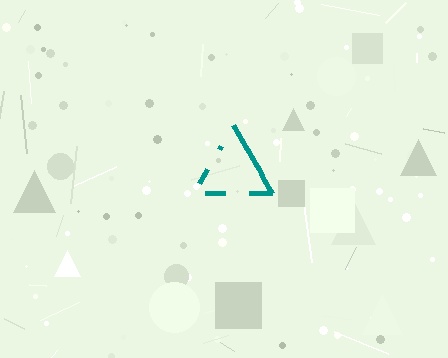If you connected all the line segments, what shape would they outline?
They would outline a triangle.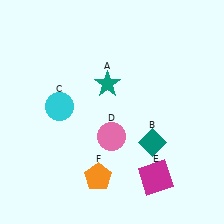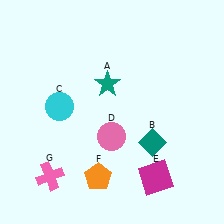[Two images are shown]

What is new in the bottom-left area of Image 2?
A pink cross (G) was added in the bottom-left area of Image 2.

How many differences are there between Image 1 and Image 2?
There is 1 difference between the two images.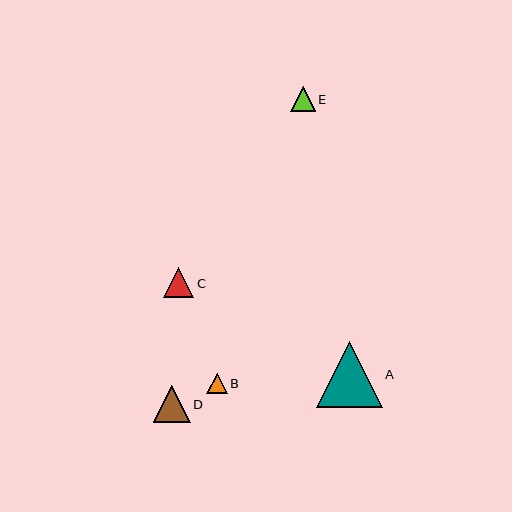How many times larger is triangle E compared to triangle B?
Triangle E is approximately 1.2 times the size of triangle B.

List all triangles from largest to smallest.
From largest to smallest: A, D, C, E, B.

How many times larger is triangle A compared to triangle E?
Triangle A is approximately 2.7 times the size of triangle E.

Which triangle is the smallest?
Triangle B is the smallest with a size of approximately 20 pixels.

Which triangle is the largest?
Triangle A is the largest with a size of approximately 66 pixels.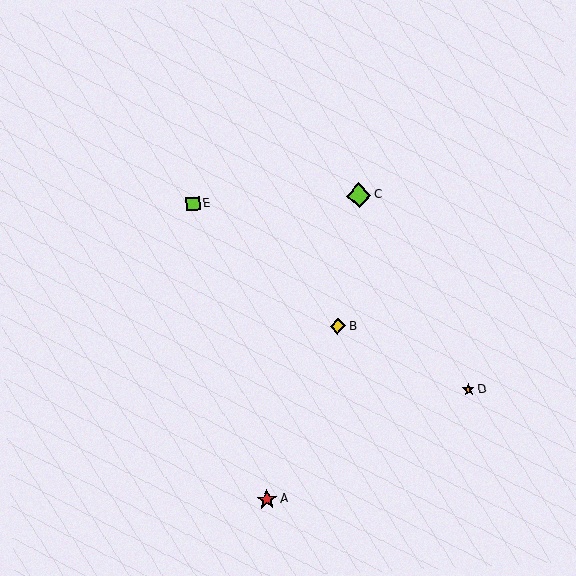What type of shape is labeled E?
Shape E is a lime square.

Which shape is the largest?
The lime diamond (labeled C) is the largest.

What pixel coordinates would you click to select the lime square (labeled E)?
Click at (193, 204) to select the lime square E.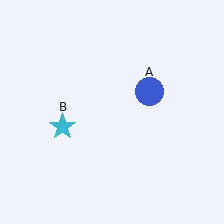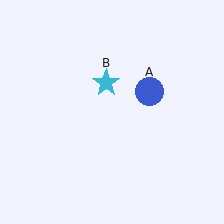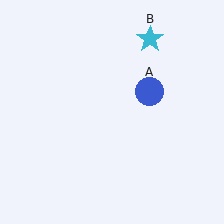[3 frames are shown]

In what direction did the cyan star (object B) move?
The cyan star (object B) moved up and to the right.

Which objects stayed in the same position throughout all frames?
Blue circle (object A) remained stationary.